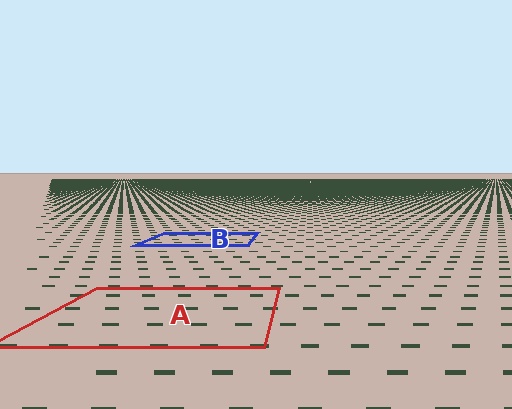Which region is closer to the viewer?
Region A is closer. The texture elements there are larger and more spread out.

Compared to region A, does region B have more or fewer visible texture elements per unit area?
Region B has more texture elements per unit area — they are packed more densely because it is farther away.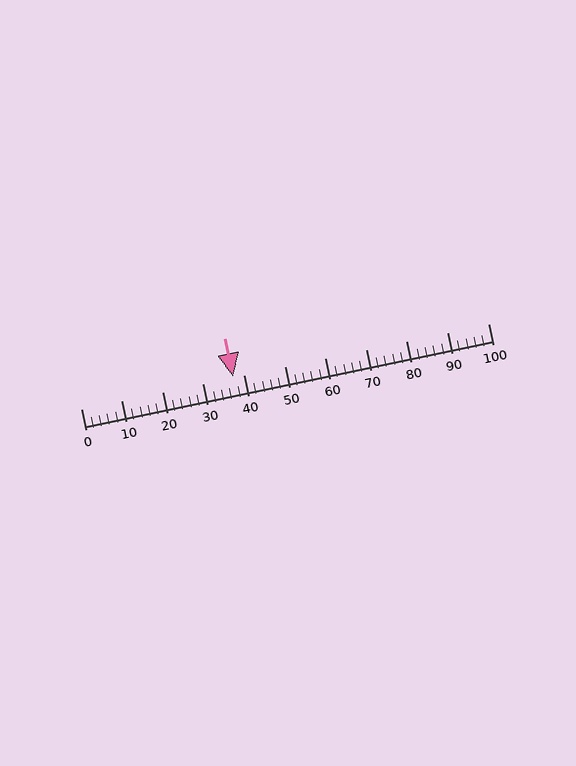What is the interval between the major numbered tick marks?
The major tick marks are spaced 10 units apart.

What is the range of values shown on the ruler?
The ruler shows values from 0 to 100.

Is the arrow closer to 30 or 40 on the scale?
The arrow is closer to 40.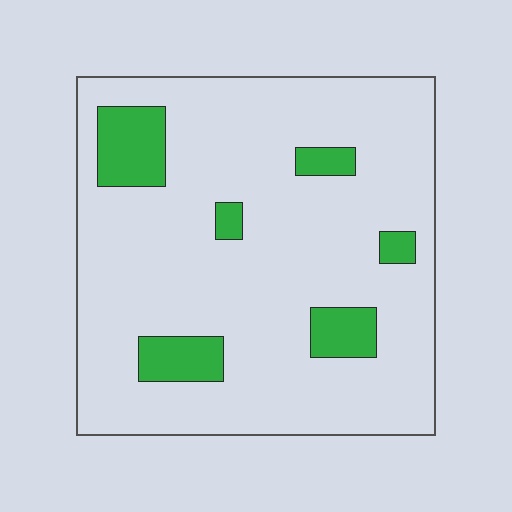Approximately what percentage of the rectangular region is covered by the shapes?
Approximately 15%.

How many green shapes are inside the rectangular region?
6.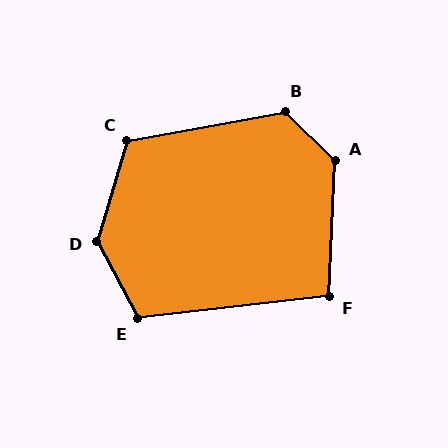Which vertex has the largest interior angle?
D, at approximately 136 degrees.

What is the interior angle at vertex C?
Approximately 117 degrees (obtuse).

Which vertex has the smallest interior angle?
F, at approximately 99 degrees.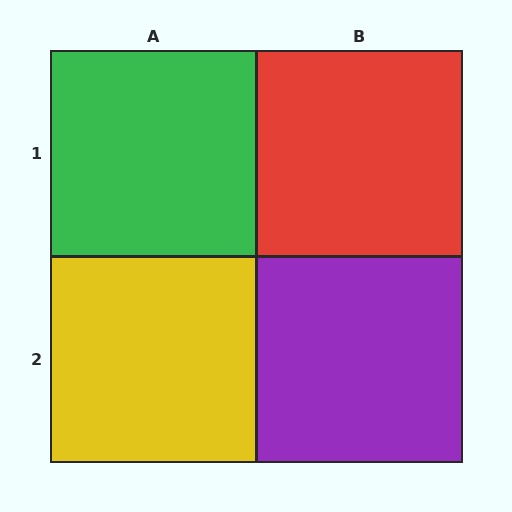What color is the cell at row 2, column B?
Purple.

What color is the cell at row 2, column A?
Yellow.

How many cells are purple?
1 cell is purple.